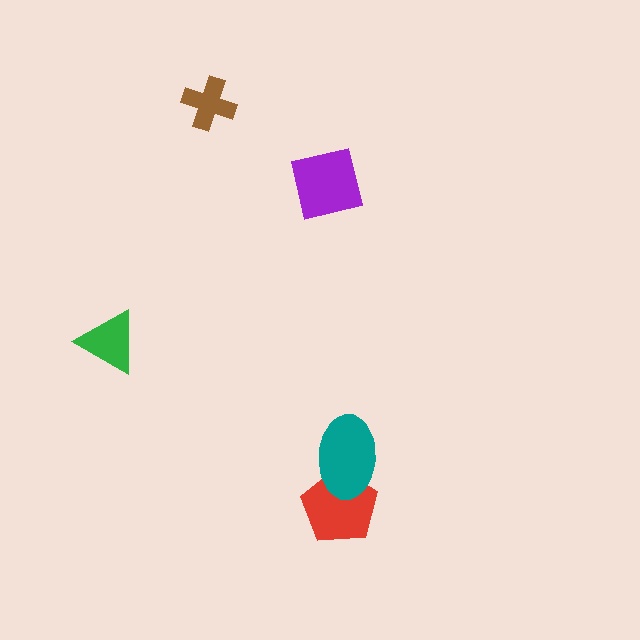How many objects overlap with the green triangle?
0 objects overlap with the green triangle.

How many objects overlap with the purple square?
0 objects overlap with the purple square.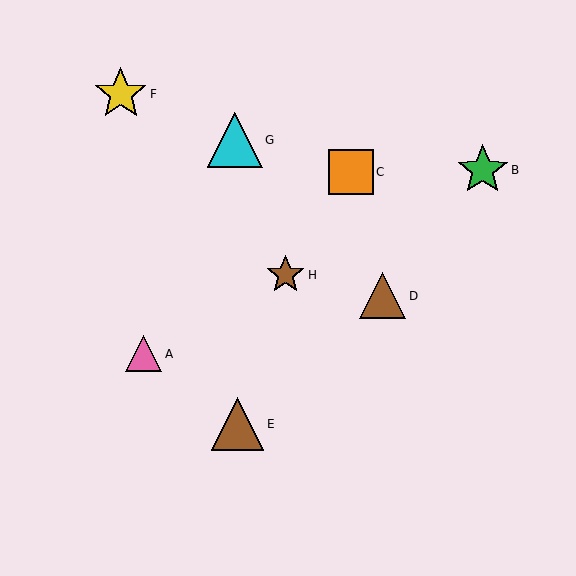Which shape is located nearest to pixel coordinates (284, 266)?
The brown star (labeled H) at (286, 275) is nearest to that location.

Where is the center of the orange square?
The center of the orange square is at (351, 172).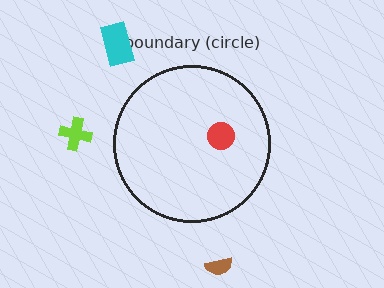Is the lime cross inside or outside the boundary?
Outside.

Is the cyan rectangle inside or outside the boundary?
Outside.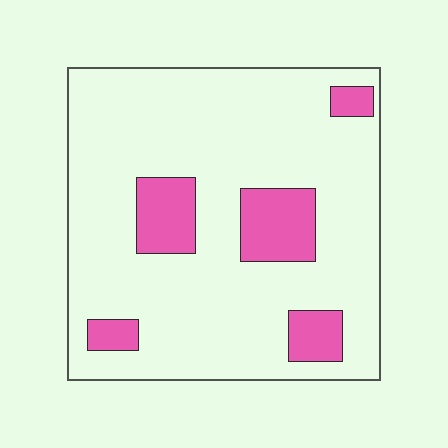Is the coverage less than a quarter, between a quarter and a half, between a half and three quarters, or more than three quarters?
Less than a quarter.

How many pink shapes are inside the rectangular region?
5.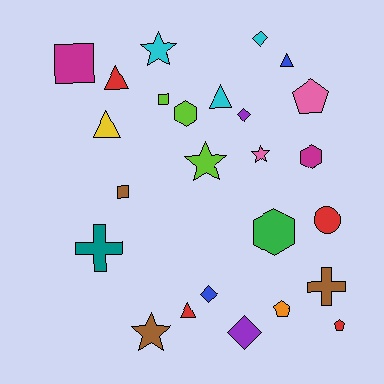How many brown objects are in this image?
There are 3 brown objects.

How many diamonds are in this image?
There are 4 diamonds.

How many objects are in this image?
There are 25 objects.